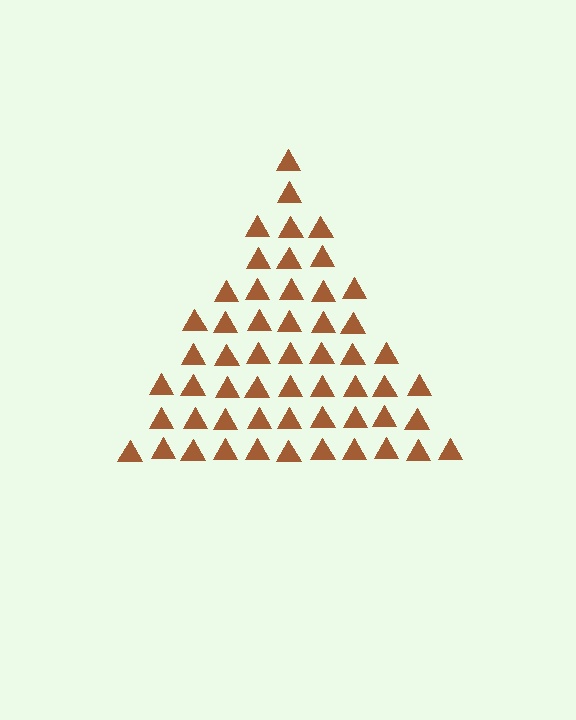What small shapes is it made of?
It is made of small triangles.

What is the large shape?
The large shape is a triangle.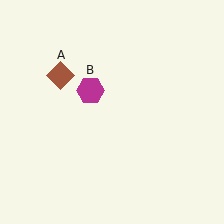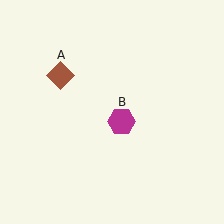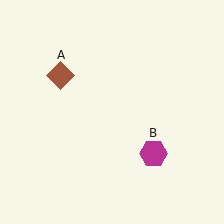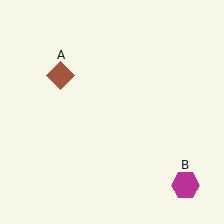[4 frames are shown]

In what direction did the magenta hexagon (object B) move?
The magenta hexagon (object B) moved down and to the right.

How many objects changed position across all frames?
1 object changed position: magenta hexagon (object B).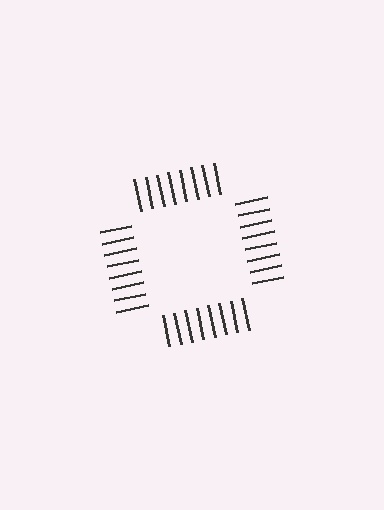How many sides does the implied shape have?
4 sides — the line-ends trace a square.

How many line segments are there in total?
32 — 8 along each of the 4 edges.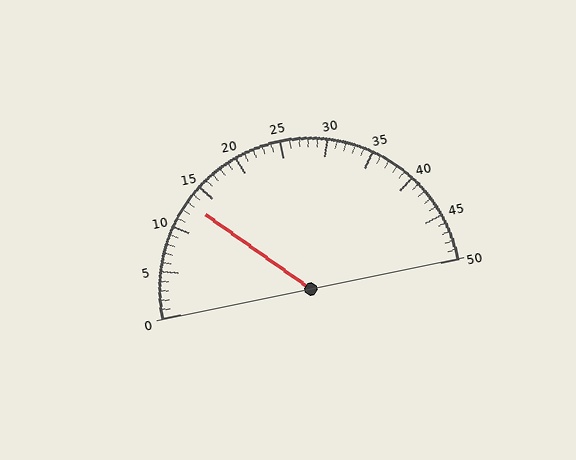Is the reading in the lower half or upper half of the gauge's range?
The reading is in the lower half of the range (0 to 50).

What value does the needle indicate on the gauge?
The needle indicates approximately 13.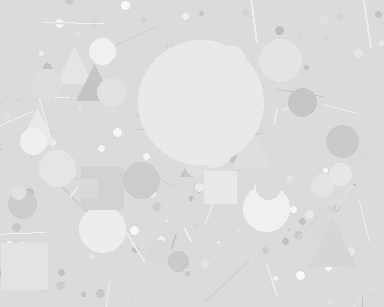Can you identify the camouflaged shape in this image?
The camouflaged shape is a circle.